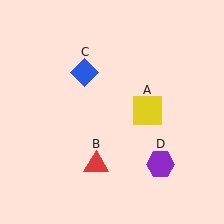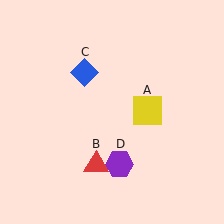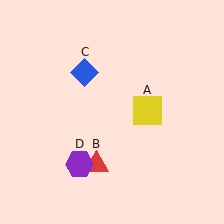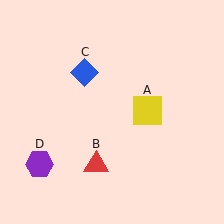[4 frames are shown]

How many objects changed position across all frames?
1 object changed position: purple hexagon (object D).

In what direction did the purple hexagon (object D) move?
The purple hexagon (object D) moved left.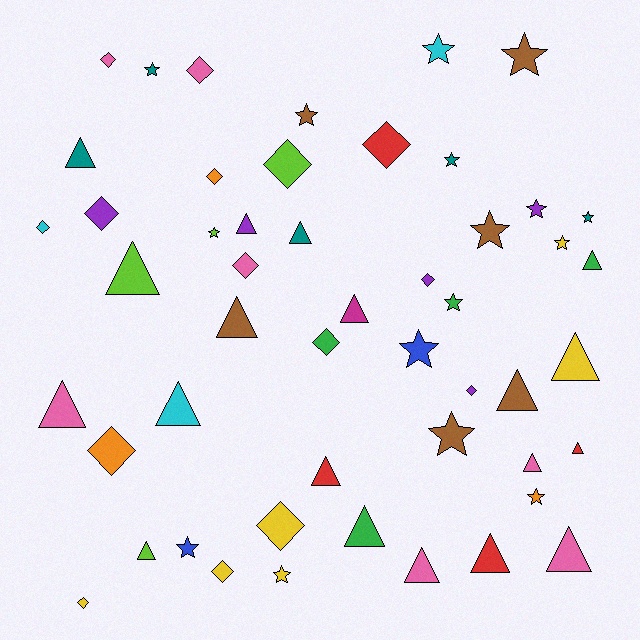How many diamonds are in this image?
There are 15 diamonds.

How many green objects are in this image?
There are 4 green objects.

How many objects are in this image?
There are 50 objects.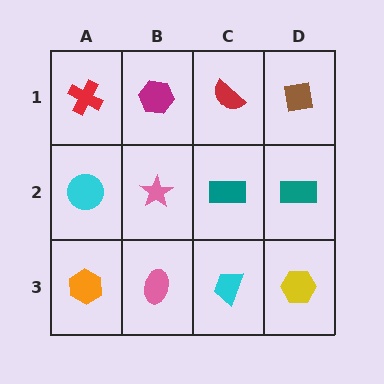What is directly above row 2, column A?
A red cross.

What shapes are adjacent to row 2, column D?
A brown square (row 1, column D), a yellow hexagon (row 3, column D), a teal rectangle (row 2, column C).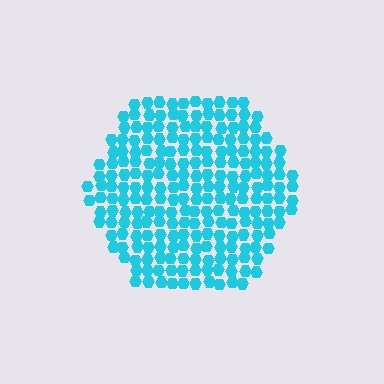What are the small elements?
The small elements are hexagons.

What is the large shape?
The large shape is a hexagon.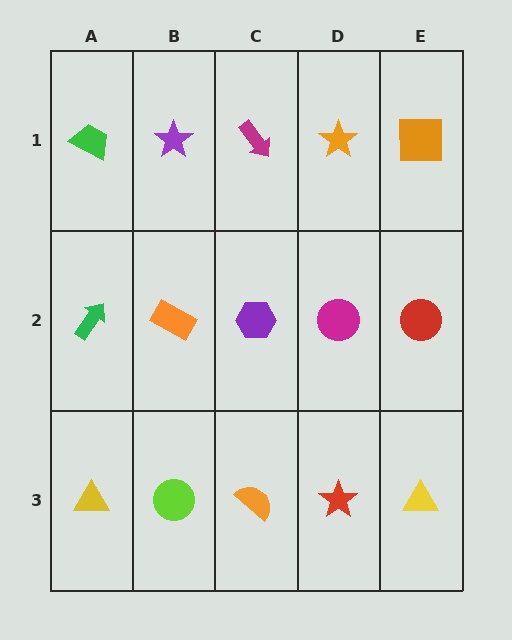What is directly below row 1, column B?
An orange rectangle.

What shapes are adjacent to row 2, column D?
An orange star (row 1, column D), a red star (row 3, column D), a purple hexagon (row 2, column C), a red circle (row 2, column E).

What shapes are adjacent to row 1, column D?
A magenta circle (row 2, column D), a magenta arrow (row 1, column C), an orange square (row 1, column E).